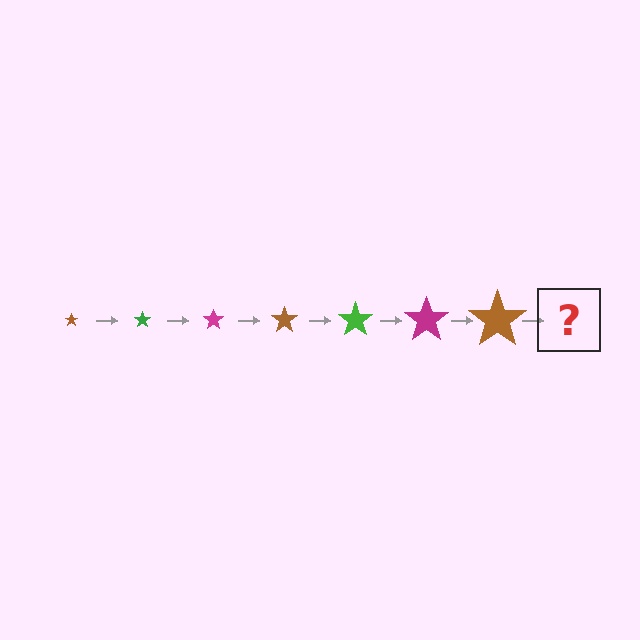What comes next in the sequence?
The next element should be a green star, larger than the previous one.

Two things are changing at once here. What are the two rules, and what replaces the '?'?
The two rules are that the star grows larger each step and the color cycles through brown, green, and magenta. The '?' should be a green star, larger than the previous one.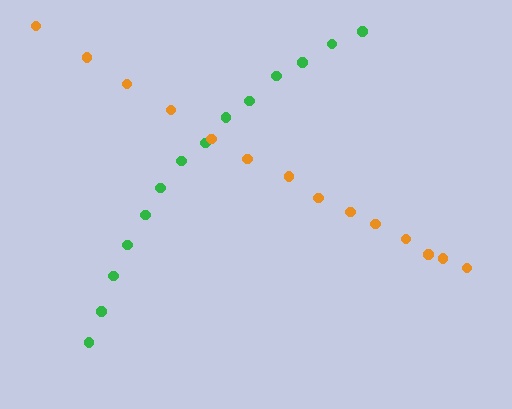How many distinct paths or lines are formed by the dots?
There are 2 distinct paths.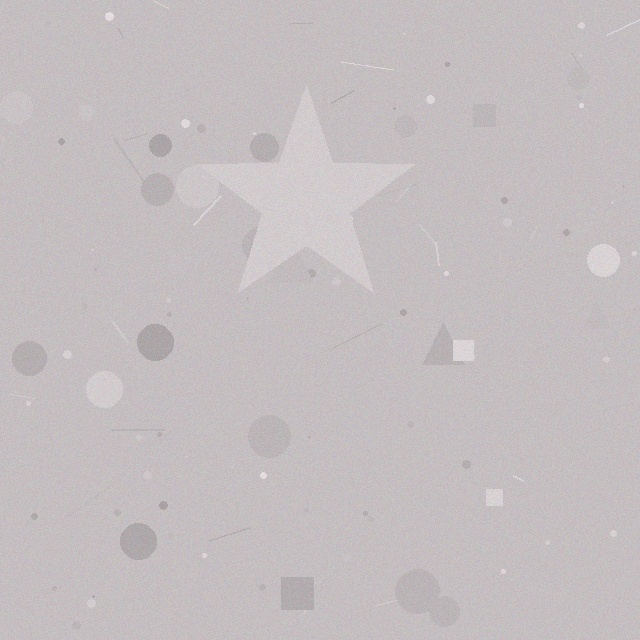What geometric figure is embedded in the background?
A star is embedded in the background.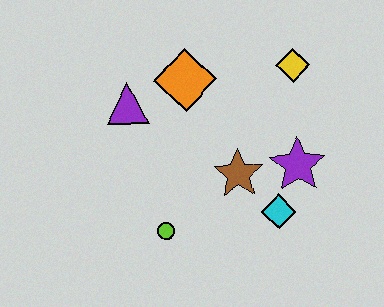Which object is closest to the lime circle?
The brown star is closest to the lime circle.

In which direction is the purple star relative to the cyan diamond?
The purple star is above the cyan diamond.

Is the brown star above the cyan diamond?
Yes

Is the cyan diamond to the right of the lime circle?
Yes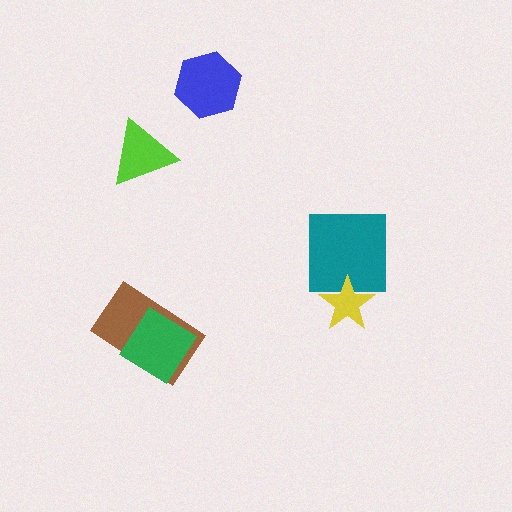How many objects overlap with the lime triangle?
0 objects overlap with the lime triangle.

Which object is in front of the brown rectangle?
The green diamond is in front of the brown rectangle.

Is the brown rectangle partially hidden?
Yes, it is partially covered by another shape.